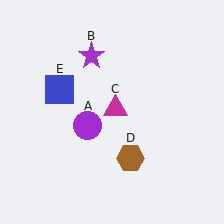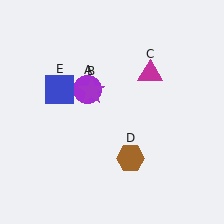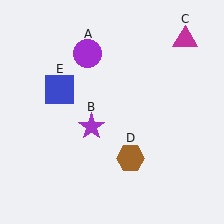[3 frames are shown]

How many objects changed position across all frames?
3 objects changed position: purple circle (object A), purple star (object B), magenta triangle (object C).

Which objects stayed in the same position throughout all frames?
Brown hexagon (object D) and blue square (object E) remained stationary.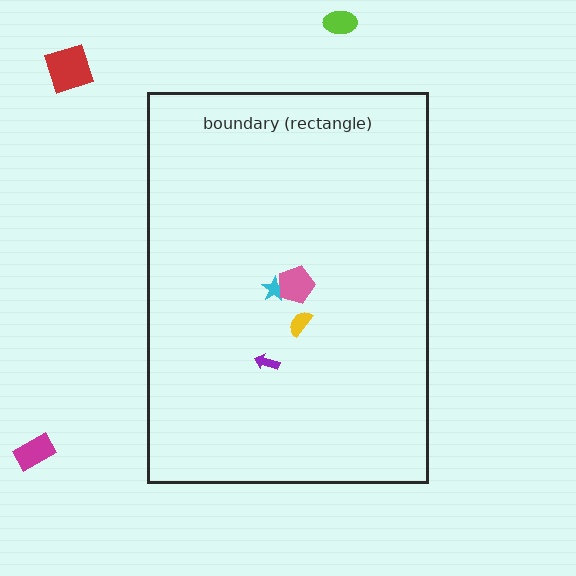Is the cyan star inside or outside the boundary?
Inside.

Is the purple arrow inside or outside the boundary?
Inside.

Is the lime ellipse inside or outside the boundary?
Outside.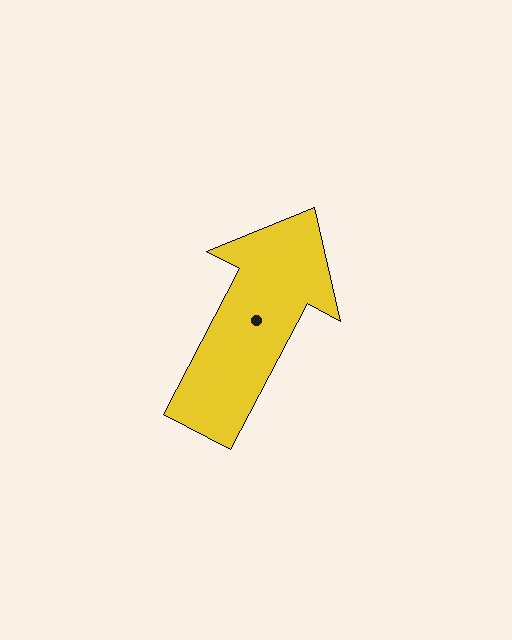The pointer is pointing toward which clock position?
Roughly 1 o'clock.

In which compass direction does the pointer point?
Northeast.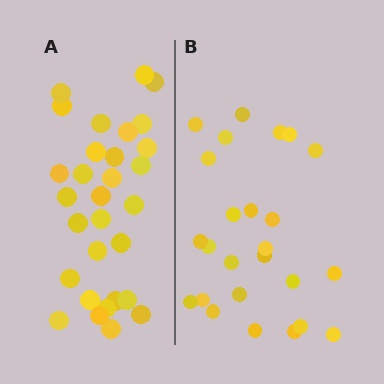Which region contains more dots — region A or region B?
Region A (the left region) has more dots.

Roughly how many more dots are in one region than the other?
Region A has about 5 more dots than region B.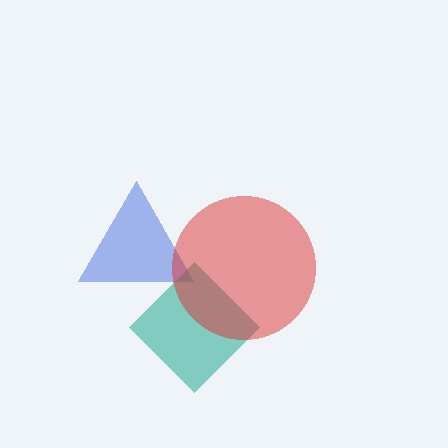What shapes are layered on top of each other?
The layered shapes are: a blue triangle, a teal diamond, a red circle.